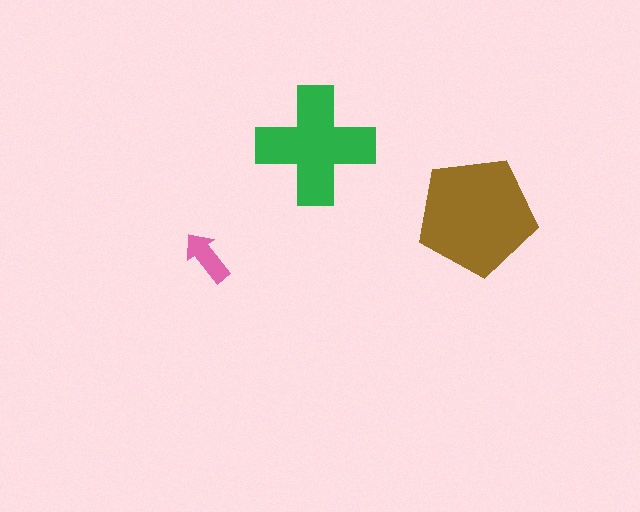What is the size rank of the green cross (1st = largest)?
2nd.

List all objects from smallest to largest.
The pink arrow, the green cross, the brown pentagon.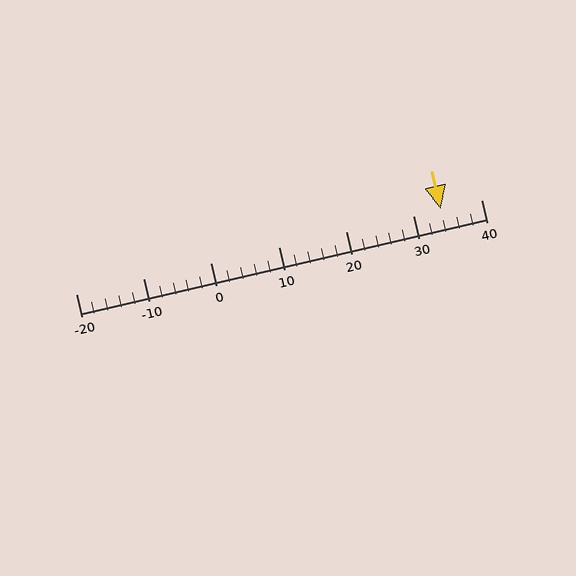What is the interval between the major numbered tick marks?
The major tick marks are spaced 10 units apart.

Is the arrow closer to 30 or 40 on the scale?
The arrow is closer to 30.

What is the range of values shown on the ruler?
The ruler shows values from -20 to 40.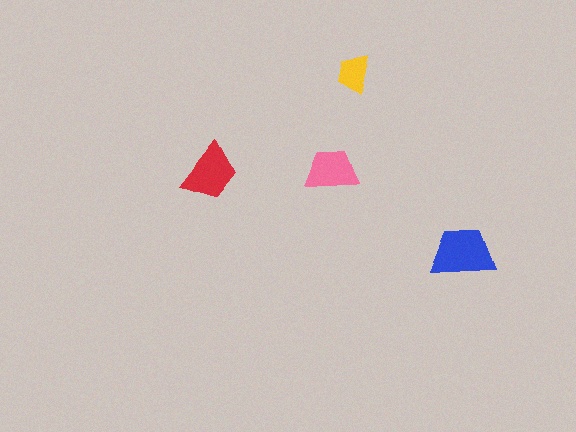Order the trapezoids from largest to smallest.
the blue one, the red one, the pink one, the yellow one.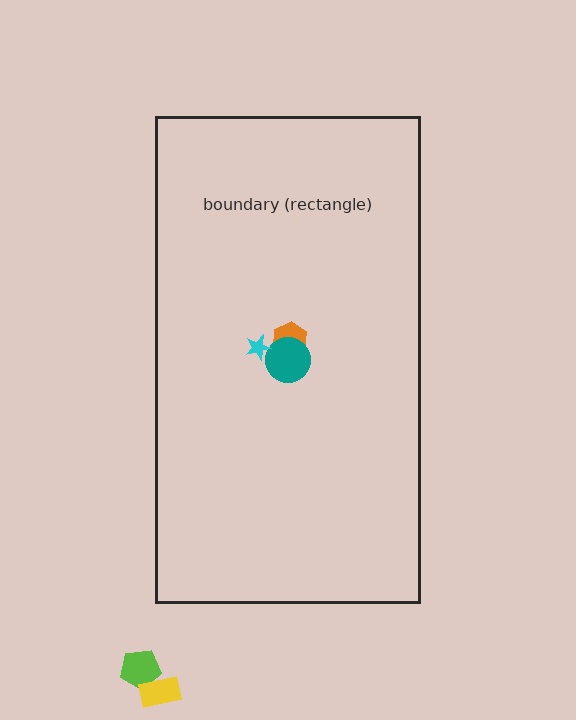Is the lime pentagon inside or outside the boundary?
Outside.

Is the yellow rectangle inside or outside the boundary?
Outside.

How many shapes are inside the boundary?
3 inside, 2 outside.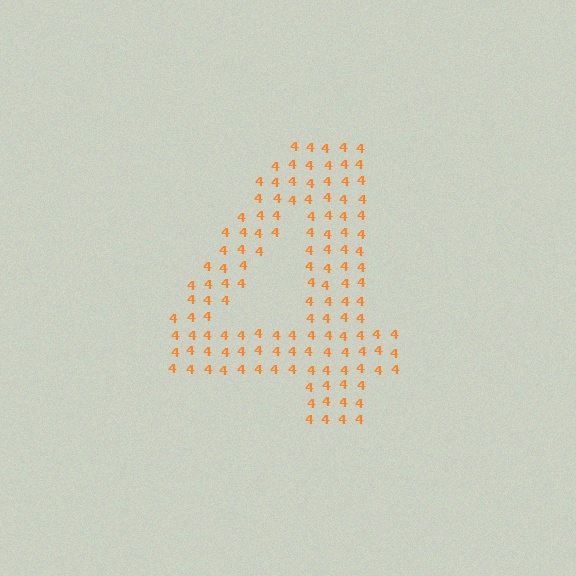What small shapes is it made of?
It is made of small digit 4's.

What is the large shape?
The large shape is the digit 4.